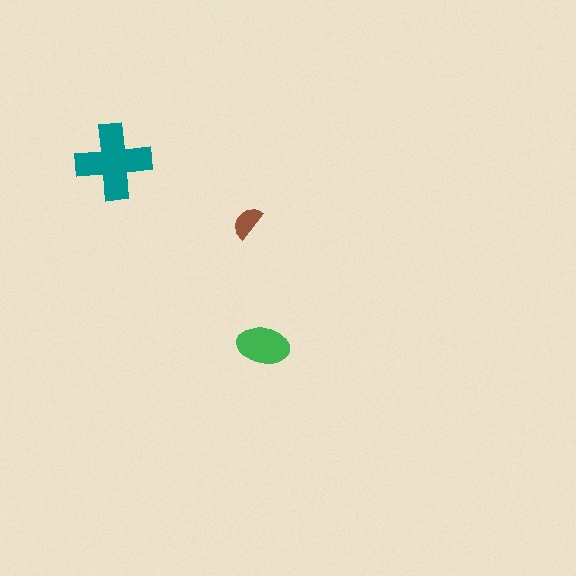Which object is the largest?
The teal cross.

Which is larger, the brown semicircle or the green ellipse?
The green ellipse.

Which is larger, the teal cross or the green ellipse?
The teal cross.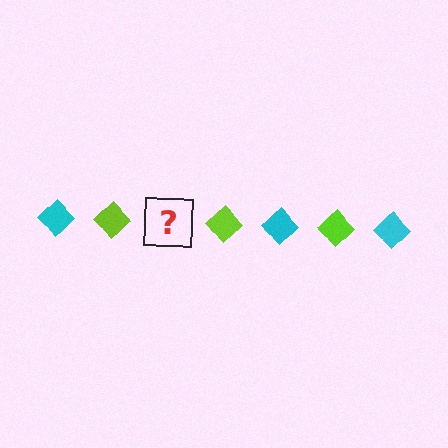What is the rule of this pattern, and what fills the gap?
The rule is that the pattern cycles through cyan, lime diamonds. The gap should be filled with a cyan diamond.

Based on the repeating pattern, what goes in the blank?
The blank should be a cyan diamond.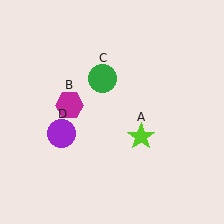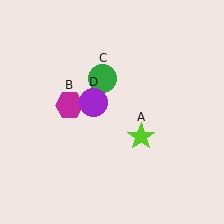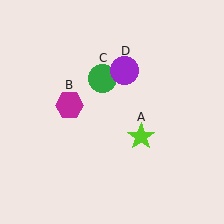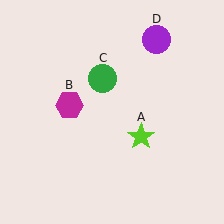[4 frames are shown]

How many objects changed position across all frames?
1 object changed position: purple circle (object D).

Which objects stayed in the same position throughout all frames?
Lime star (object A) and magenta hexagon (object B) and green circle (object C) remained stationary.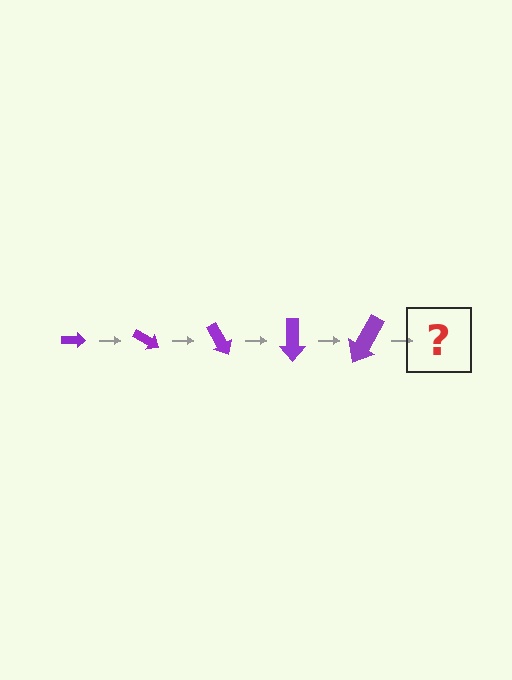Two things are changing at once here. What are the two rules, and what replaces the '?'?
The two rules are that the arrow grows larger each step and it rotates 30 degrees each step. The '?' should be an arrow, larger than the previous one and rotated 150 degrees from the start.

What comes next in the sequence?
The next element should be an arrow, larger than the previous one and rotated 150 degrees from the start.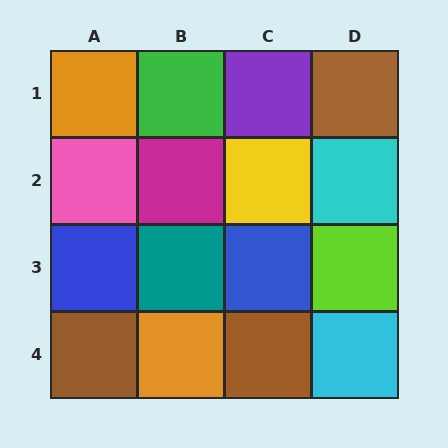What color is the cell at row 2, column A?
Pink.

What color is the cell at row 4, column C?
Brown.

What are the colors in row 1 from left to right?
Orange, green, purple, brown.